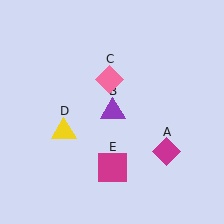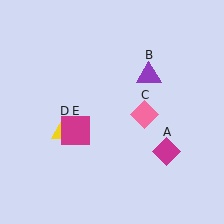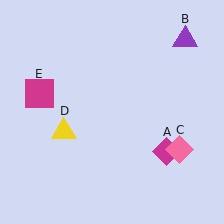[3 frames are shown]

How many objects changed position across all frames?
3 objects changed position: purple triangle (object B), pink diamond (object C), magenta square (object E).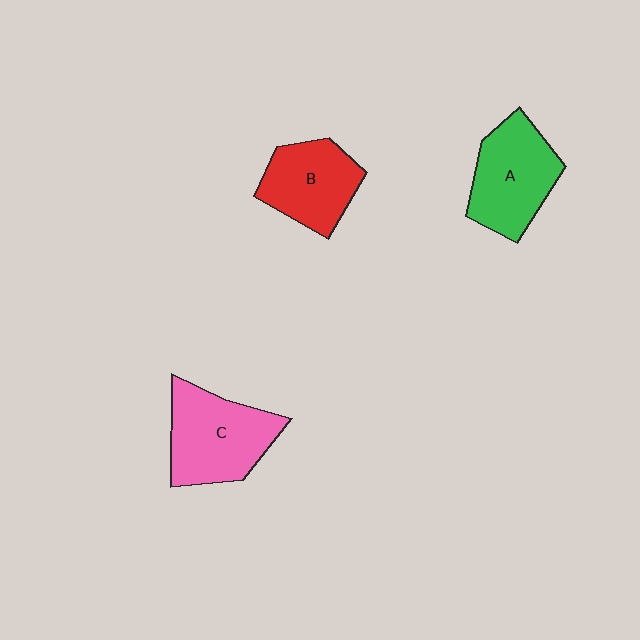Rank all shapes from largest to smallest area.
From largest to smallest: C (pink), A (green), B (red).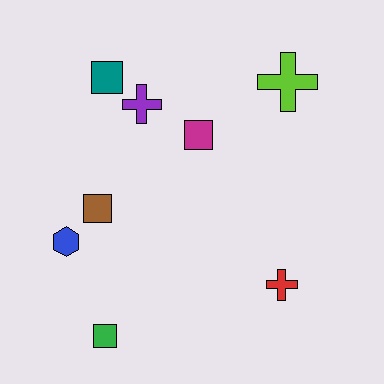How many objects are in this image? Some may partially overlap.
There are 8 objects.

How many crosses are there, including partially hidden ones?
There are 3 crosses.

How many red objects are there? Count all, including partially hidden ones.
There is 1 red object.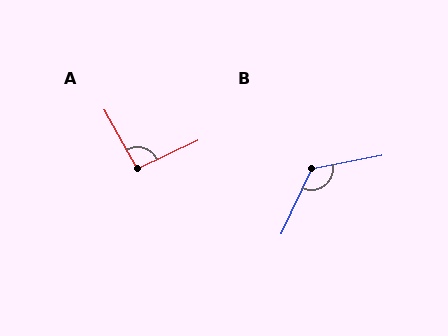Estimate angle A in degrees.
Approximately 94 degrees.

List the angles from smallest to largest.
A (94°), B (126°).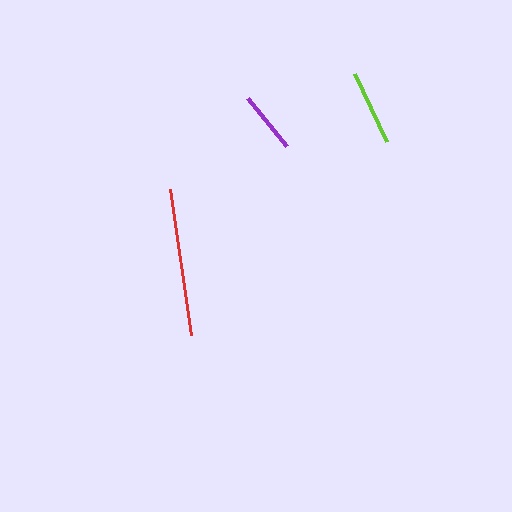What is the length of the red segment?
The red segment is approximately 147 pixels long.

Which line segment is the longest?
The red line is the longest at approximately 147 pixels.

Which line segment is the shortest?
The purple line is the shortest at approximately 62 pixels.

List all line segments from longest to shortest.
From longest to shortest: red, lime, purple.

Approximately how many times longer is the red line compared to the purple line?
The red line is approximately 2.4 times the length of the purple line.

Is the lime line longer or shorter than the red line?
The red line is longer than the lime line.